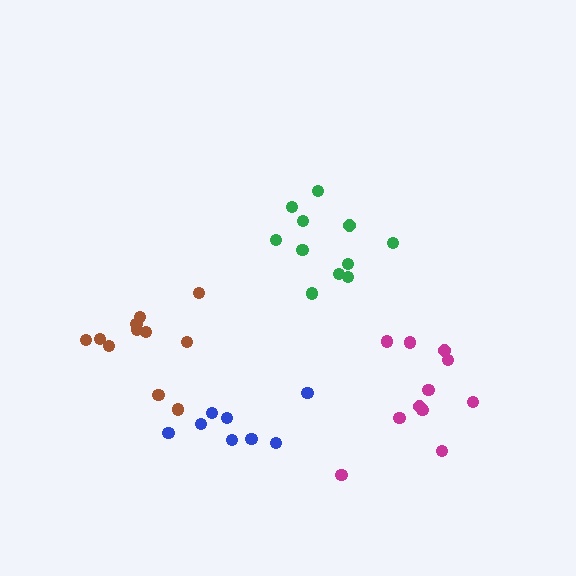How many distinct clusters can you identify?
There are 4 distinct clusters.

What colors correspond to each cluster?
The clusters are colored: blue, green, brown, magenta.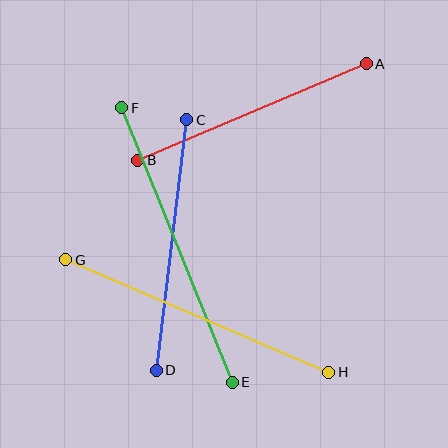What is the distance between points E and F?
The distance is approximately 296 pixels.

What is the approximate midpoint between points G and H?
The midpoint is at approximately (197, 316) pixels.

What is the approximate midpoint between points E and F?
The midpoint is at approximately (177, 245) pixels.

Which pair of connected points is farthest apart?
Points E and F are farthest apart.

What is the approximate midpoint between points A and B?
The midpoint is at approximately (252, 112) pixels.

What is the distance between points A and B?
The distance is approximately 248 pixels.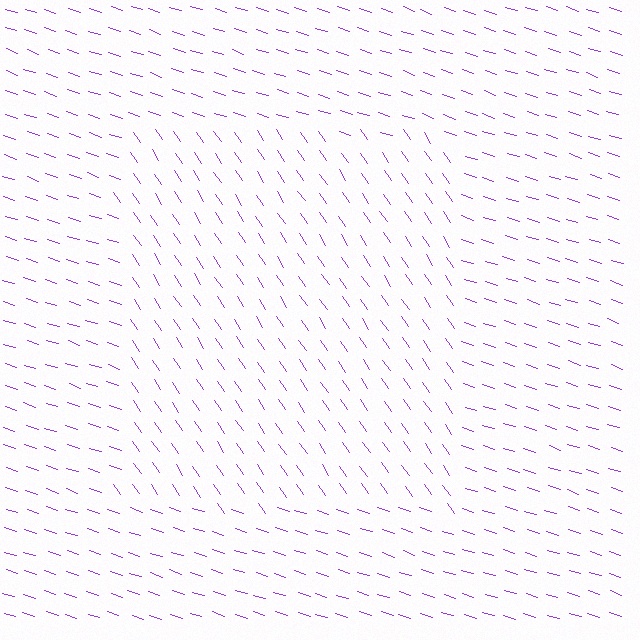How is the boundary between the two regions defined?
The boundary is defined purely by a change in line orientation (approximately 38 degrees difference). All lines are the same color and thickness.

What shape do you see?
I see a rectangle.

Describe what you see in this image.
The image is filled with small purple line segments. A rectangle region in the image has lines oriented differently from the surrounding lines, creating a visible texture boundary.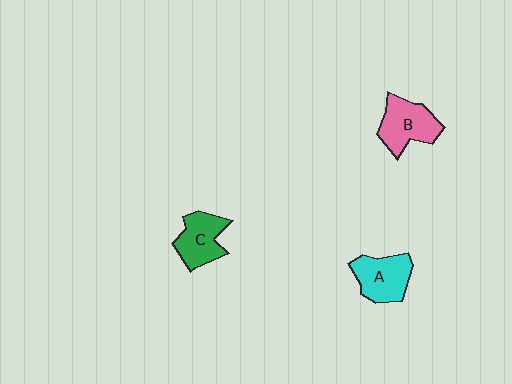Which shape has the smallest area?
Shape C (green).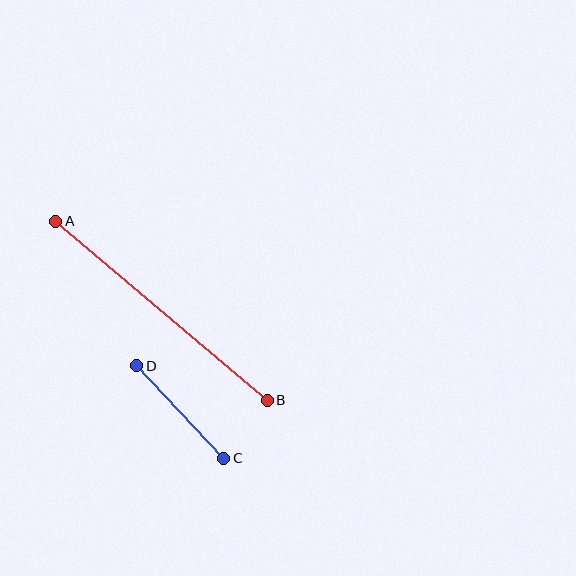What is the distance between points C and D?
The distance is approximately 127 pixels.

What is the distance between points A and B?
The distance is approximately 277 pixels.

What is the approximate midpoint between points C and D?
The midpoint is at approximately (180, 412) pixels.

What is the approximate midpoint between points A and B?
The midpoint is at approximately (162, 311) pixels.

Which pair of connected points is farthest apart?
Points A and B are farthest apart.